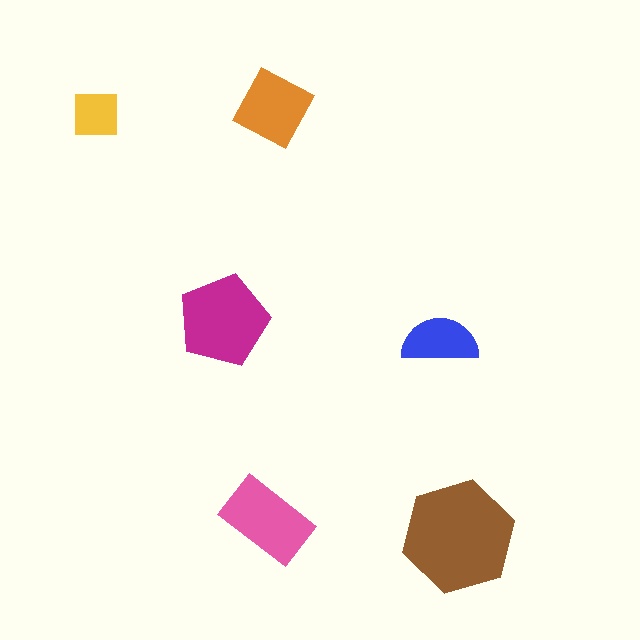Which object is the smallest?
The yellow square.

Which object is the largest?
The brown hexagon.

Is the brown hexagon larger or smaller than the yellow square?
Larger.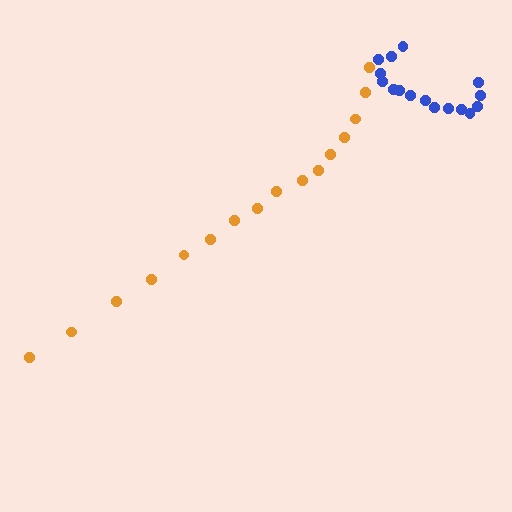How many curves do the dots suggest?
There are 2 distinct paths.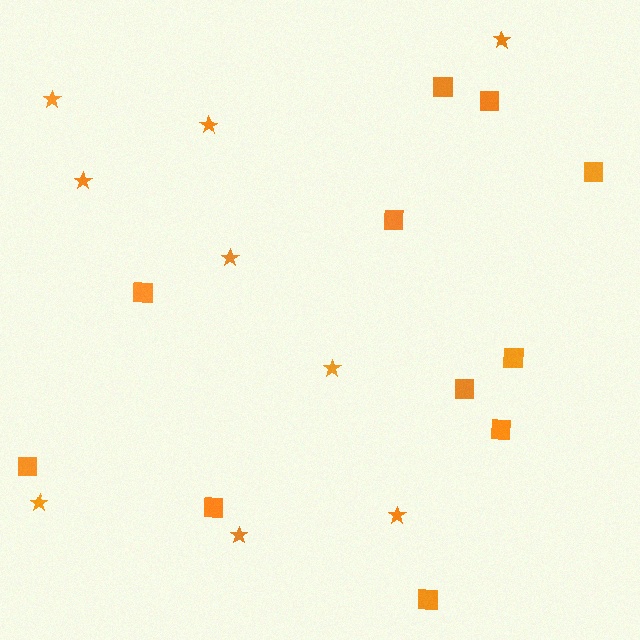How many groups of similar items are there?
There are 2 groups: one group of squares (11) and one group of stars (9).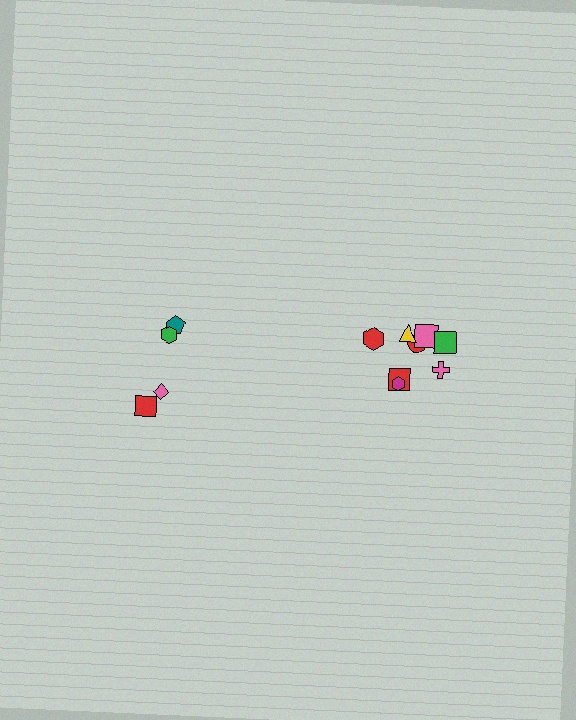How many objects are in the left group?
There are 4 objects.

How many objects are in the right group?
There are 8 objects.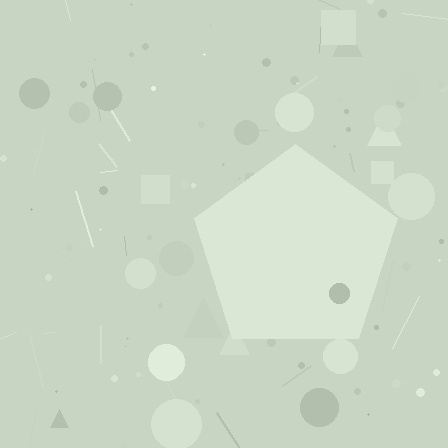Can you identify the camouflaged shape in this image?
The camouflaged shape is a pentagon.